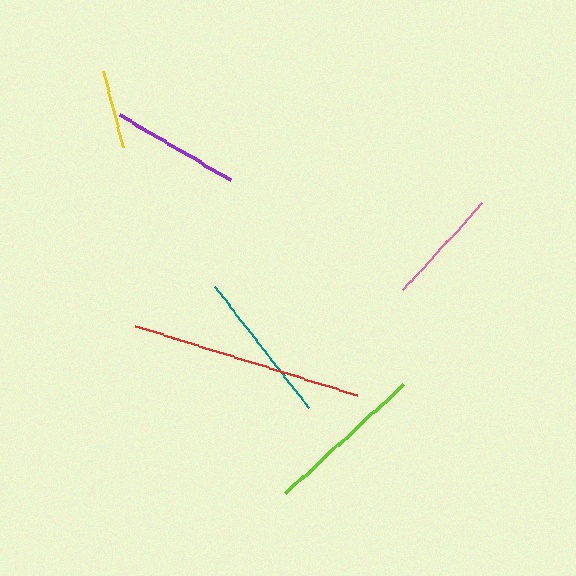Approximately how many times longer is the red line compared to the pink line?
The red line is approximately 2.0 times the length of the pink line.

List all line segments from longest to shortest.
From longest to shortest: red, lime, teal, purple, pink, yellow.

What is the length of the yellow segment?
The yellow segment is approximately 79 pixels long.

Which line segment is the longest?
The red line is the longest at approximately 233 pixels.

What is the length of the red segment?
The red segment is approximately 233 pixels long.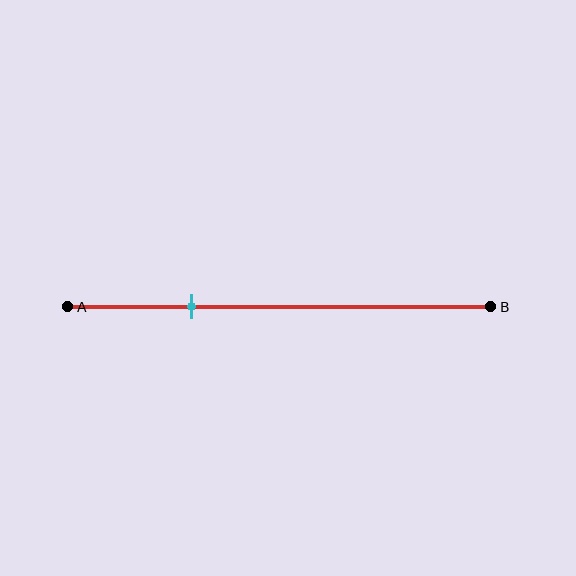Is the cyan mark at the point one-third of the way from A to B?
No, the mark is at about 30% from A, not at the 33% one-third point.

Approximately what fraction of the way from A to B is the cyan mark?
The cyan mark is approximately 30% of the way from A to B.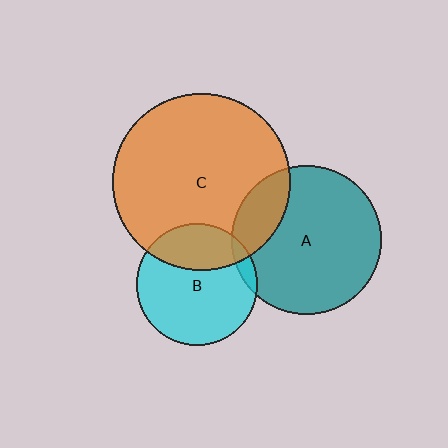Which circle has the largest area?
Circle C (orange).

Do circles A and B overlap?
Yes.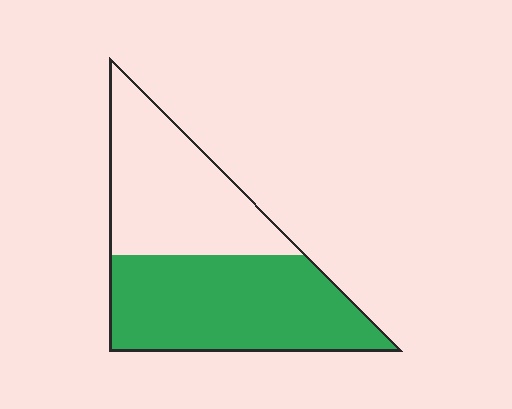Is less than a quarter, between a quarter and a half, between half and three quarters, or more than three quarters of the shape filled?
Between half and three quarters.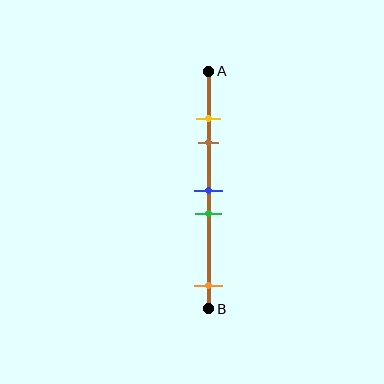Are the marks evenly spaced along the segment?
No, the marks are not evenly spaced.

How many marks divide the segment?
There are 5 marks dividing the segment.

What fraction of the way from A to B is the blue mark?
The blue mark is approximately 50% (0.5) of the way from A to B.